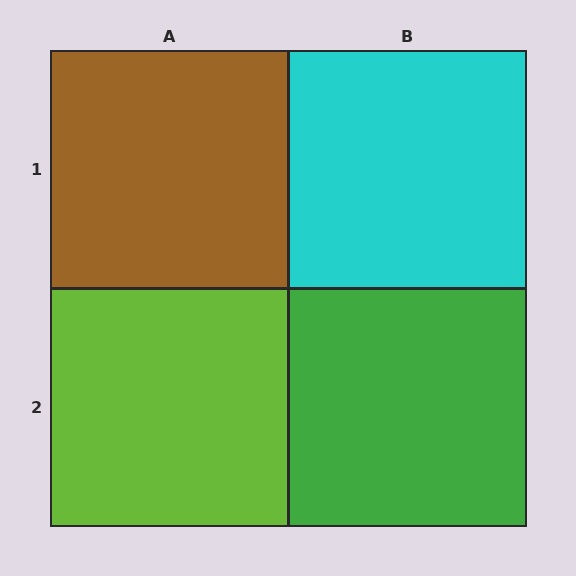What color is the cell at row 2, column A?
Lime.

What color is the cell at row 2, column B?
Green.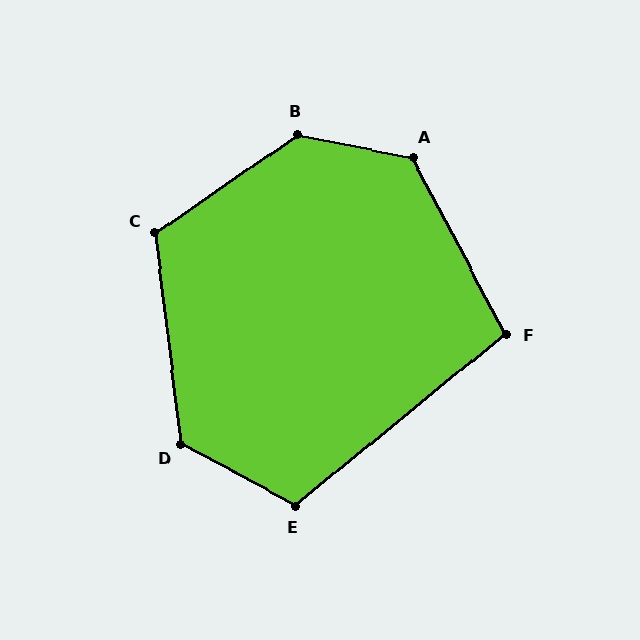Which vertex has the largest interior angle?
B, at approximately 134 degrees.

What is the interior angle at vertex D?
Approximately 125 degrees (obtuse).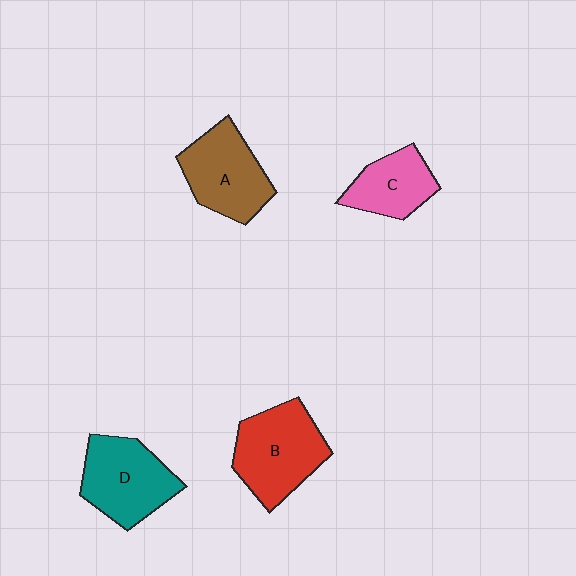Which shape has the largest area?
Shape B (red).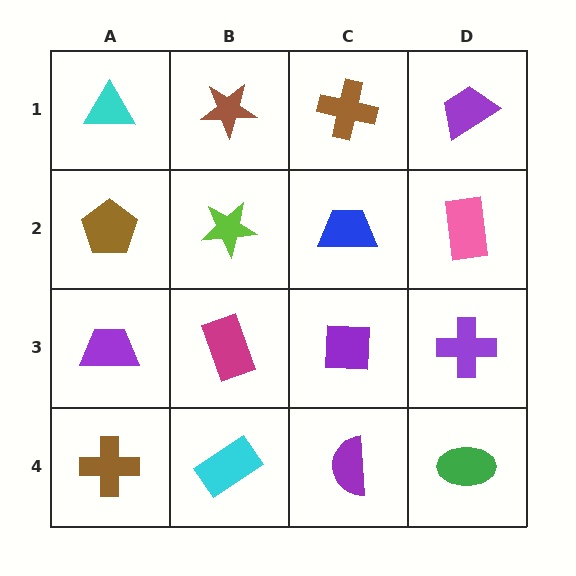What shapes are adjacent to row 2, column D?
A purple trapezoid (row 1, column D), a purple cross (row 3, column D), a blue trapezoid (row 2, column C).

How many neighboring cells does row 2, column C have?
4.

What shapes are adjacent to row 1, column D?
A pink rectangle (row 2, column D), a brown cross (row 1, column C).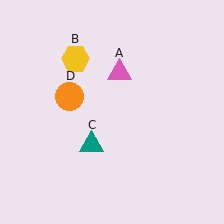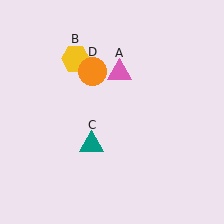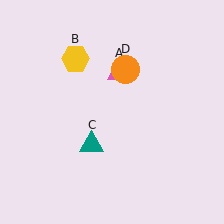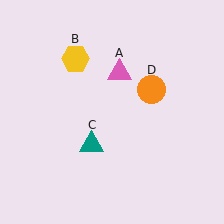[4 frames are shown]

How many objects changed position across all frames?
1 object changed position: orange circle (object D).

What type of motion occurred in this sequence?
The orange circle (object D) rotated clockwise around the center of the scene.